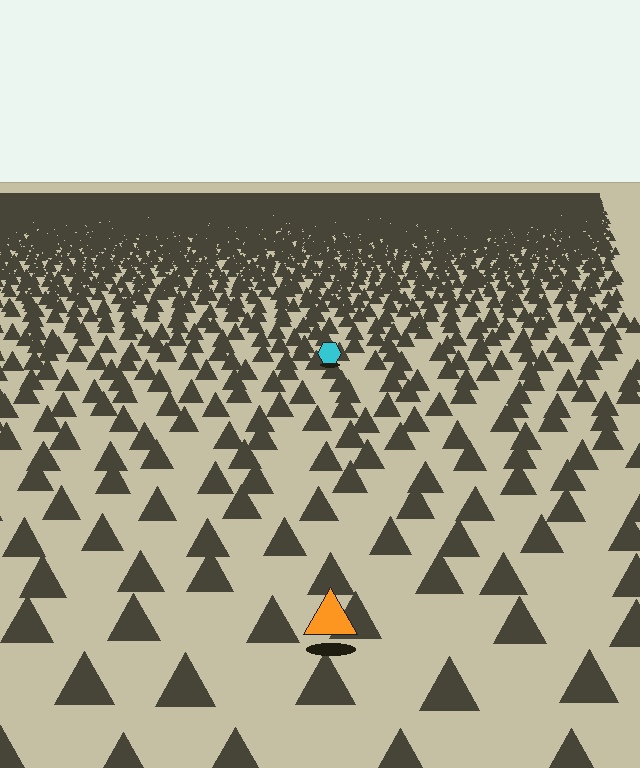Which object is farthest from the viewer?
The cyan hexagon is farthest from the viewer. It appears smaller and the ground texture around it is denser.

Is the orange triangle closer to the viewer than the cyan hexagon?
Yes. The orange triangle is closer — you can tell from the texture gradient: the ground texture is coarser near it.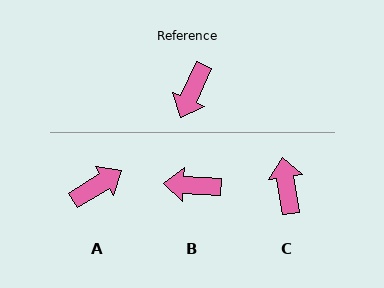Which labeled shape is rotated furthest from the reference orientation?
C, about 148 degrees away.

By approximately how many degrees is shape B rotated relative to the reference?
Approximately 69 degrees clockwise.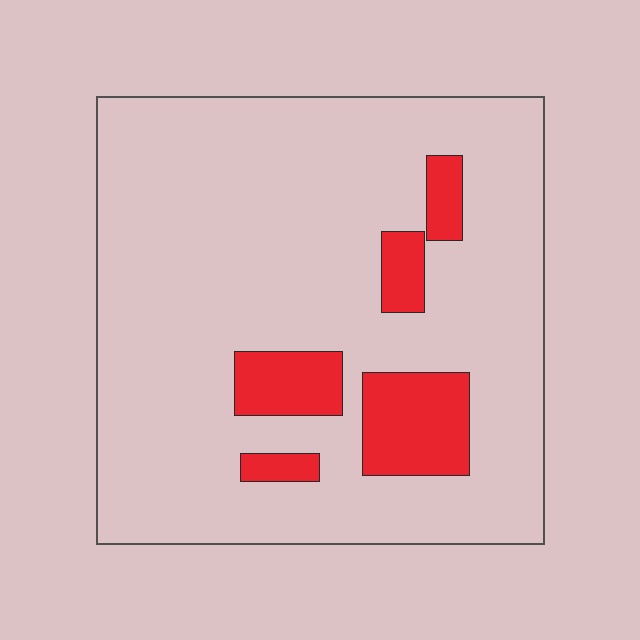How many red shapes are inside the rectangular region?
5.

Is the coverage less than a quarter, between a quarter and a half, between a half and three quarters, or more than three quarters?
Less than a quarter.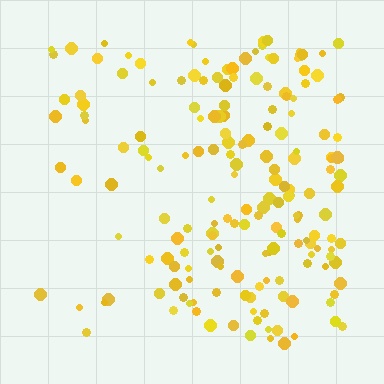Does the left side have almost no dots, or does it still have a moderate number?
Still a moderate number, just noticeably fewer than the right.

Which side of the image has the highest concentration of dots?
The right.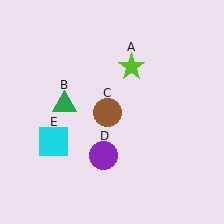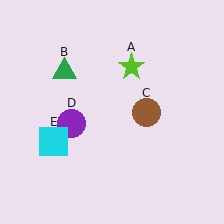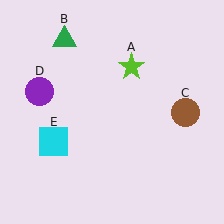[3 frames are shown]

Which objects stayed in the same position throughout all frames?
Lime star (object A) and cyan square (object E) remained stationary.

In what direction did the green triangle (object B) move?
The green triangle (object B) moved up.